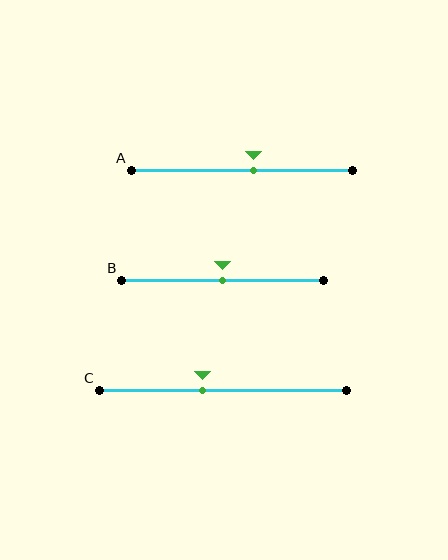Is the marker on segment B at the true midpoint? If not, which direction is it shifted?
Yes, the marker on segment B is at the true midpoint.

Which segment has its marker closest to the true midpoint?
Segment B has its marker closest to the true midpoint.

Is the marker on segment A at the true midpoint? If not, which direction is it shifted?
No, the marker on segment A is shifted to the right by about 5% of the segment length.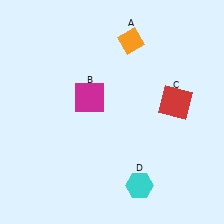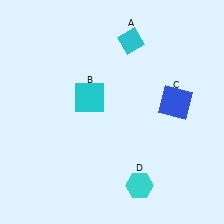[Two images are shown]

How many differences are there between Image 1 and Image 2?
There are 3 differences between the two images.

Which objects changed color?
A changed from orange to cyan. B changed from magenta to cyan. C changed from red to blue.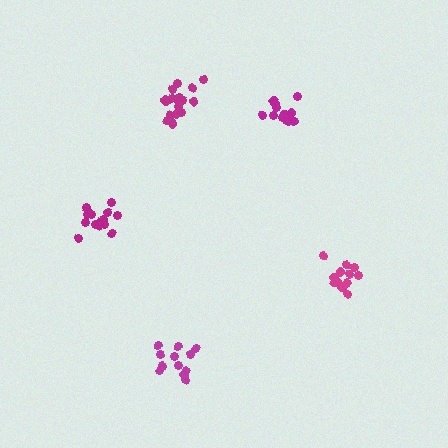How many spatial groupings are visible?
There are 5 spatial groupings.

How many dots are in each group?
Group 1: 13 dots, Group 2: 12 dots, Group 3: 16 dots, Group 4: 17 dots, Group 5: 15 dots (73 total).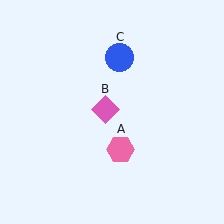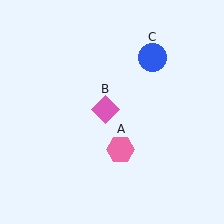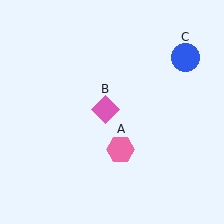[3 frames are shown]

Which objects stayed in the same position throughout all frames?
Pink hexagon (object A) and pink diamond (object B) remained stationary.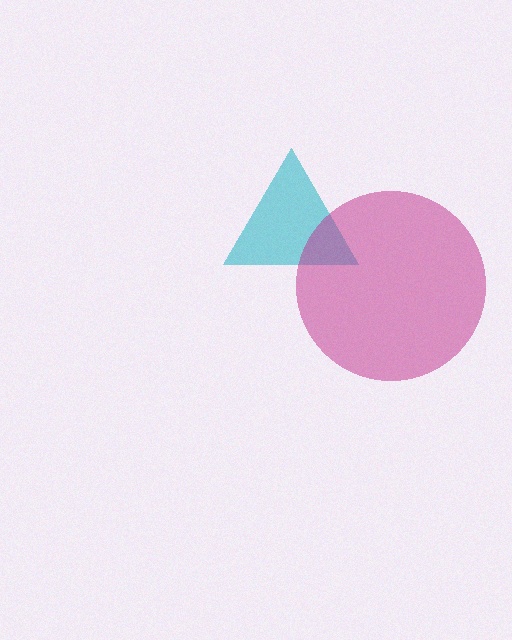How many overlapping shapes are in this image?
There are 2 overlapping shapes in the image.